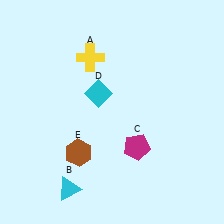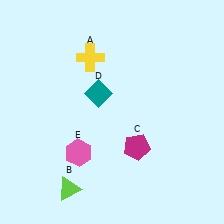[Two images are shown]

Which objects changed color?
B changed from cyan to lime. D changed from cyan to teal. E changed from brown to pink.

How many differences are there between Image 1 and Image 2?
There are 3 differences between the two images.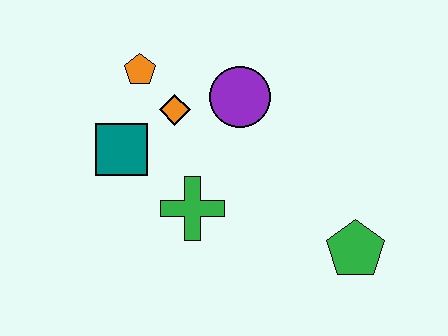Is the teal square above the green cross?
Yes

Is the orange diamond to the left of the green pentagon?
Yes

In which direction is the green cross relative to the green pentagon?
The green cross is to the left of the green pentagon.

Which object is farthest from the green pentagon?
The orange pentagon is farthest from the green pentagon.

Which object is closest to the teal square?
The orange diamond is closest to the teal square.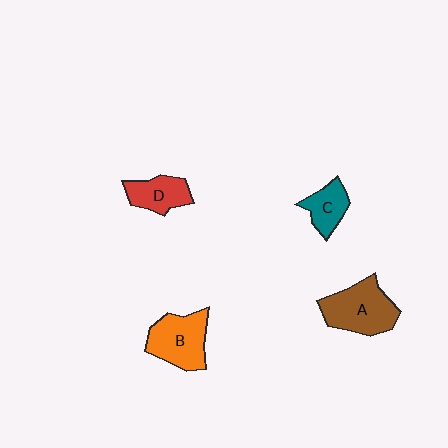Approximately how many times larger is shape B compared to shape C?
Approximately 1.7 times.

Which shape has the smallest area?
Shape C (teal).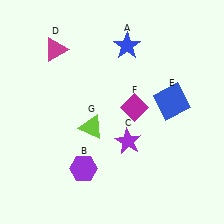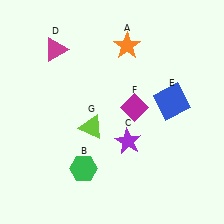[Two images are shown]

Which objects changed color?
A changed from blue to orange. B changed from purple to green.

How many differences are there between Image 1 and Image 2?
There are 2 differences between the two images.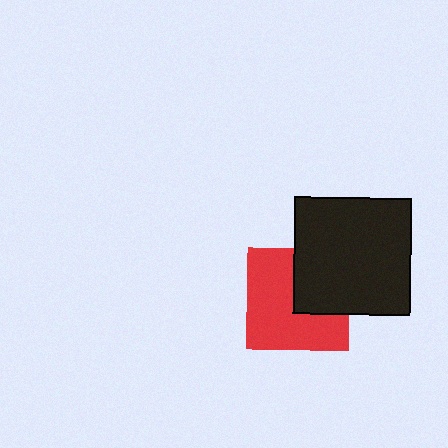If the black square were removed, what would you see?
You would see the complete red square.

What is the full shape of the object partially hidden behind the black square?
The partially hidden object is a red square.